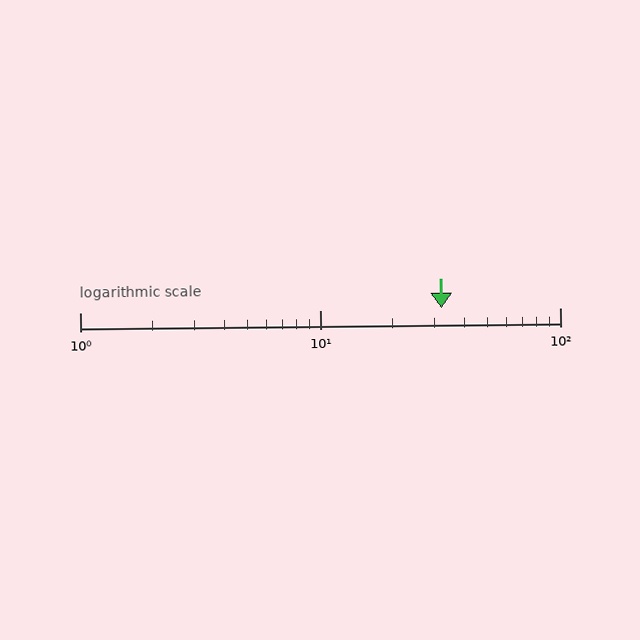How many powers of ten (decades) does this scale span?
The scale spans 2 decades, from 1 to 100.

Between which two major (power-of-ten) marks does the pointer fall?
The pointer is between 10 and 100.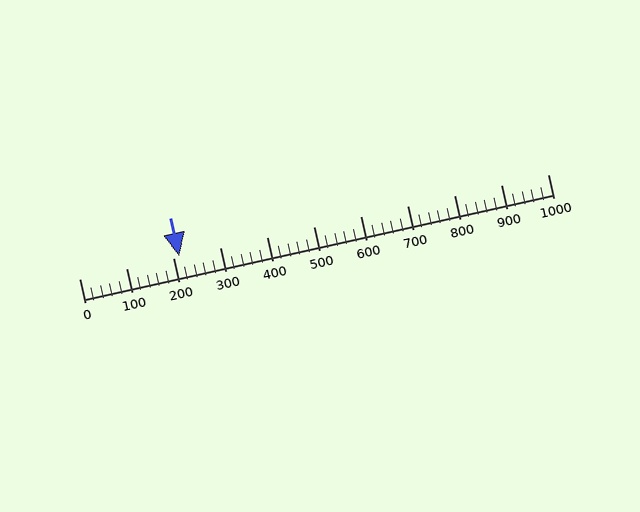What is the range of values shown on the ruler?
The ruler shows values from 0 to 1000.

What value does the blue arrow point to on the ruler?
The blue arrow points to approximately 213.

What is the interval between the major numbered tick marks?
The major tick marks are spaced 100 units apart.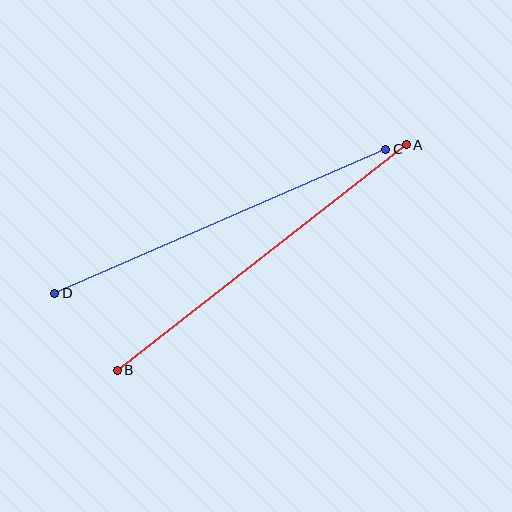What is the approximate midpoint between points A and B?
The midpoint is at approximately (262, 258) pixels.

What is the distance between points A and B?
The distance is approximately 367 pixels.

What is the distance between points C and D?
The distance is approximately 361 pixels.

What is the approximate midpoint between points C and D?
The midpoint is at approximately (220, 221) pixels.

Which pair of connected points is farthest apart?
Points A and B are farthest apart.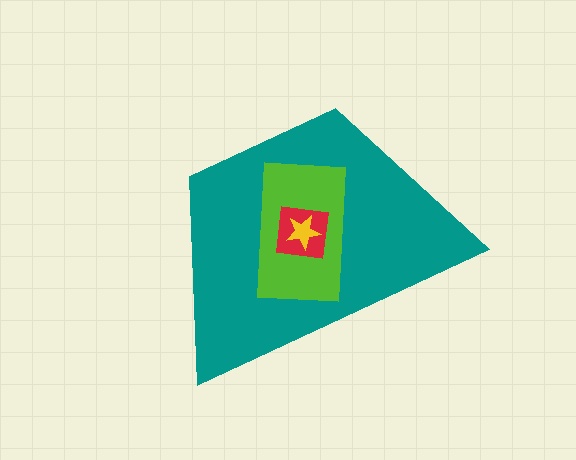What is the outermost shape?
The teal trapezoid.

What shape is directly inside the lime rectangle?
The red square.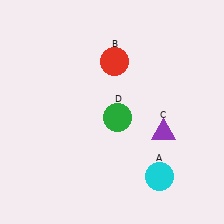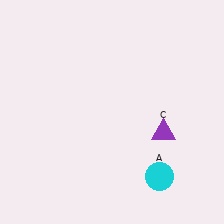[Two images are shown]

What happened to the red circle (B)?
The red circle (B) was removed in Image 2. It was in the top-right area of Image 1.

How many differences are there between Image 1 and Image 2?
There are 2 differences between the two images.